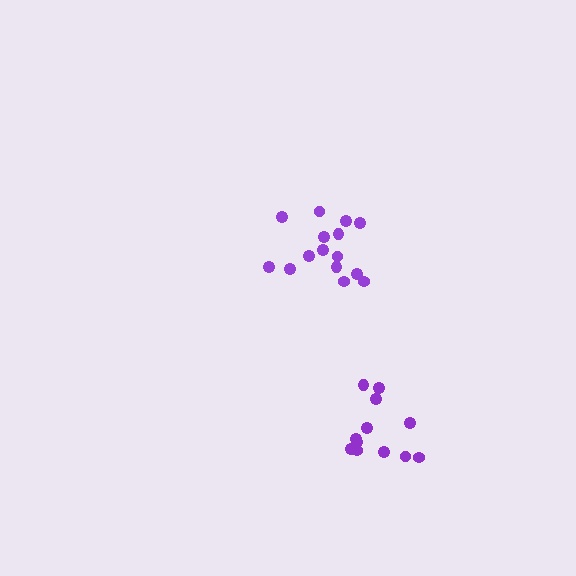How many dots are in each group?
Group 1: 12 dots, Group 2: 15 dots (27 total).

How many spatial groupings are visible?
There are 2 spatial groupings.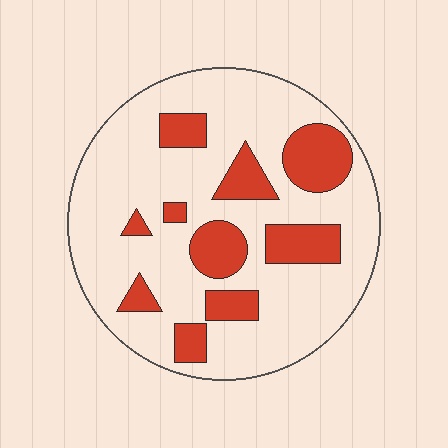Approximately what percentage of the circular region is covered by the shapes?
Approximately 25%.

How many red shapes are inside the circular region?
10.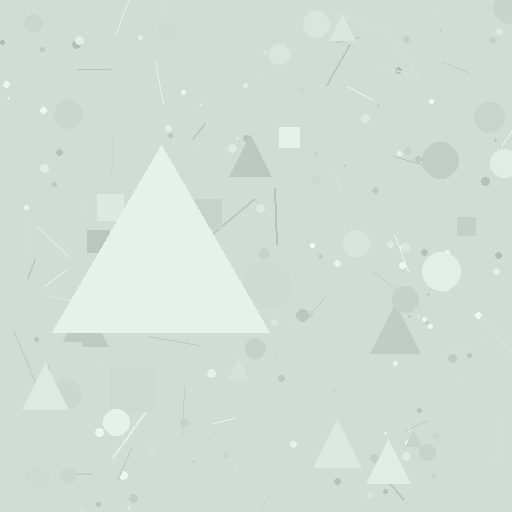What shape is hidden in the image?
A triangle is hidden in the image.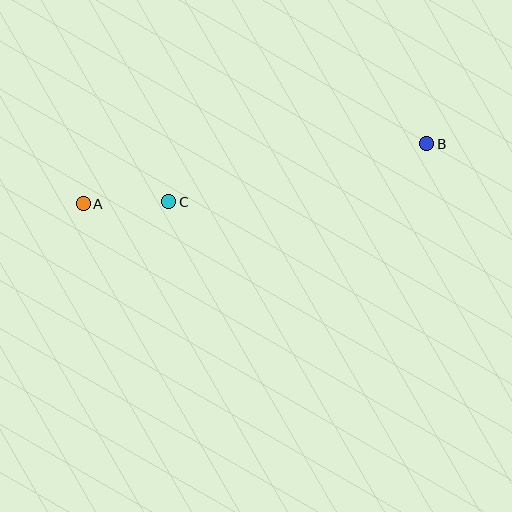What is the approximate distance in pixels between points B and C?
The distance between B and C is approximately 264 pixels.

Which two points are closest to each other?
Points A and C are closest to each other.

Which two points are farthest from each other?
Points A and B are farthest from each other.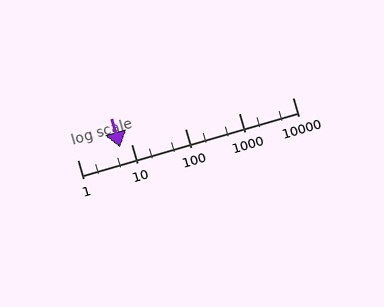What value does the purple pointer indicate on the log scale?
The pointer indicates approximately 6.2.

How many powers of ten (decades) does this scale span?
The scale spans 4 decades, from 1 to 10000.